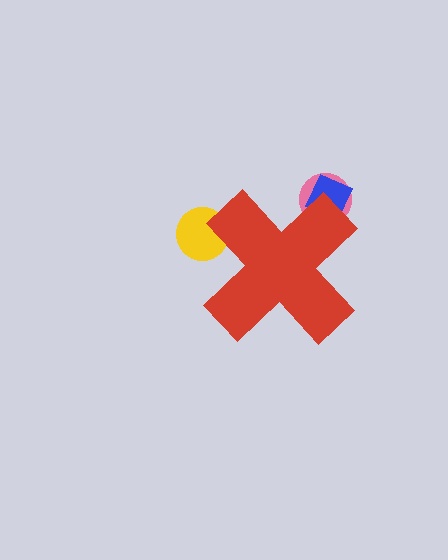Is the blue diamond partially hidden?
Yes, the blue diamond is partially hidden behind the red cross.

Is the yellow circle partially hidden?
Yes, the yellow circle is partially hidden behind the red cross.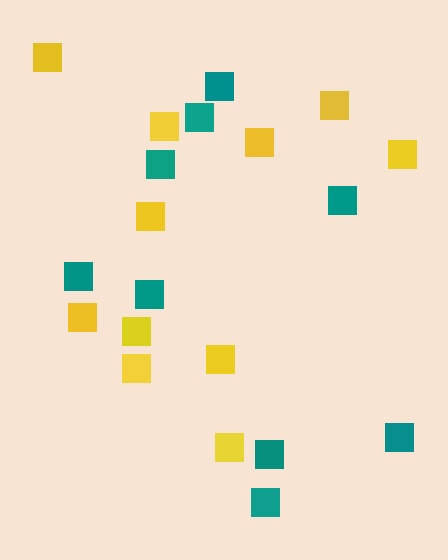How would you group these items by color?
There are 2 groups: one group of yellow squares (11) and one group of teal squares (9).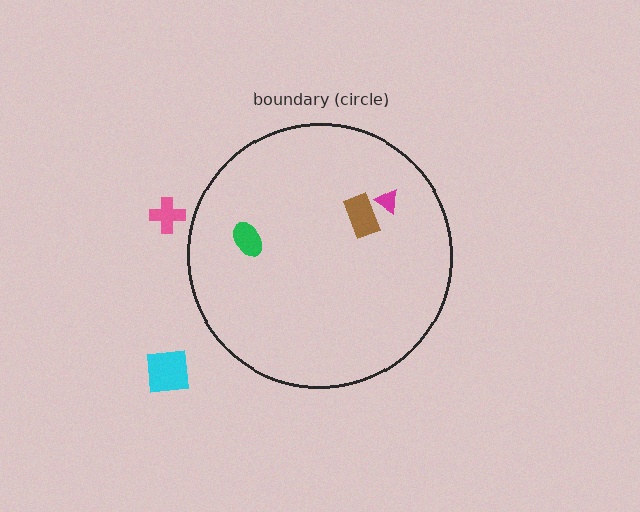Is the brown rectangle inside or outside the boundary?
Inside.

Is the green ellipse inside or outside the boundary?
Inside.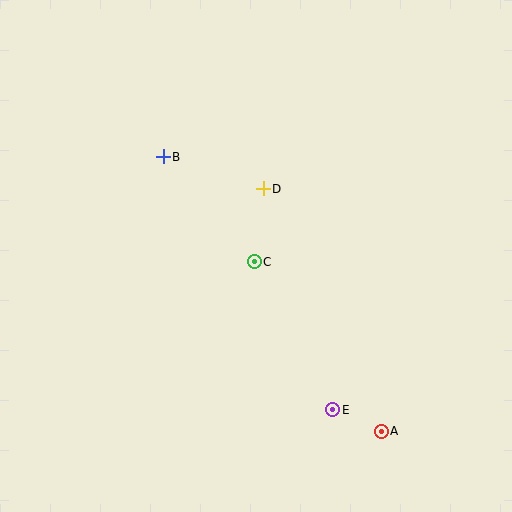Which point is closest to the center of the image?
Point C at (254, 262) is closest to the center.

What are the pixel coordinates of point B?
Point B is at (163, 157).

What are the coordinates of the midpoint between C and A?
The midpoint between C and A is at (318, 347).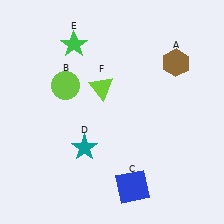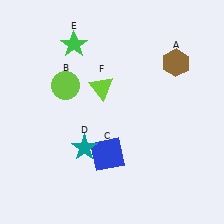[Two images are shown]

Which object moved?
The blue square (C) moved up.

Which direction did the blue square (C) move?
The blue square (C) moved up.